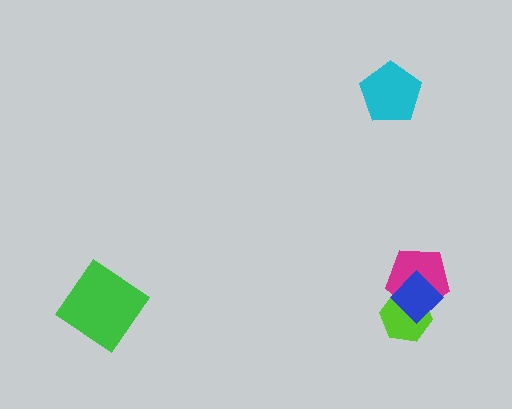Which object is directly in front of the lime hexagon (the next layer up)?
The magenta pentagon is directly in front of the lime hexagon.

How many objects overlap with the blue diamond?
2 objects overlap with the blue diamond.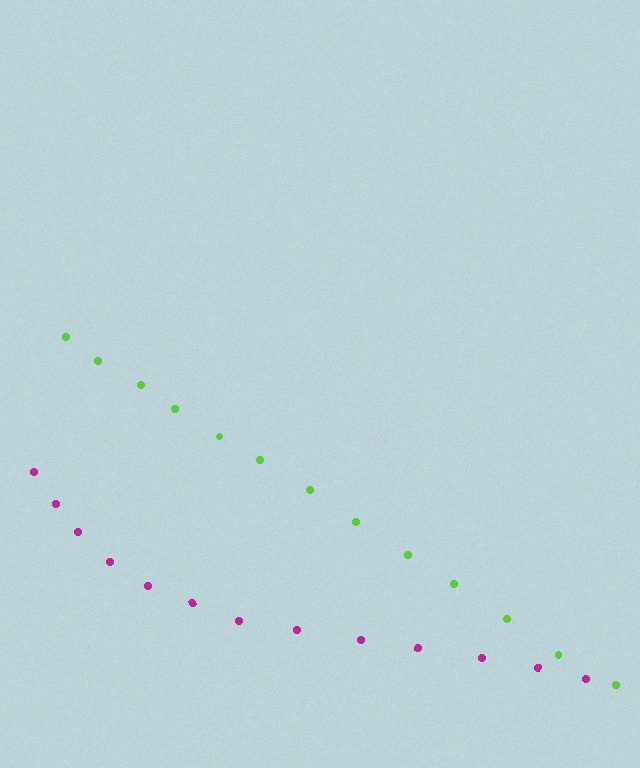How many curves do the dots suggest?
There are 2 distinct paths.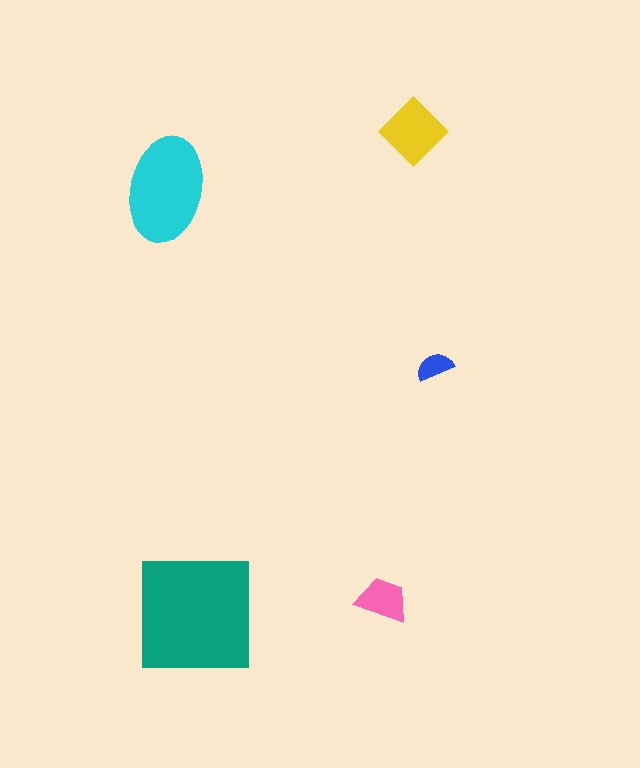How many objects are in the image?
There are 5 objects in the image.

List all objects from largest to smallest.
The teal square, the cyan ellipse, the yellow diamond, the pink trapezoid, the blue semicircle.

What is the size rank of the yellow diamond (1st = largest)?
3rd.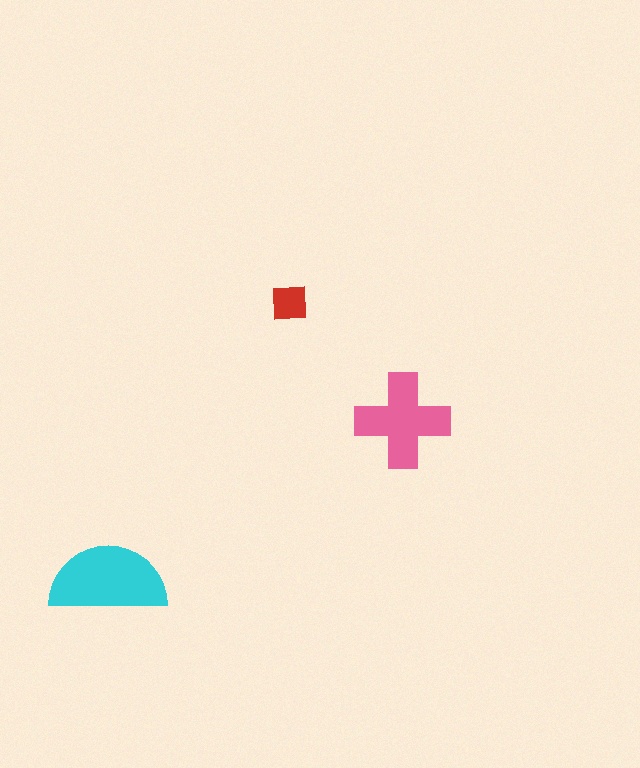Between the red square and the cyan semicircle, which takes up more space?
The cyan semicircle.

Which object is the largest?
The cyan semicircle.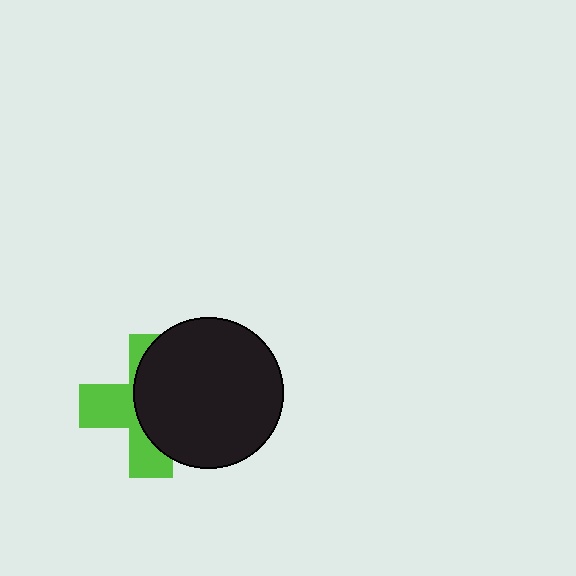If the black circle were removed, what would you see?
You would see the complete lime cross.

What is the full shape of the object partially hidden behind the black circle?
The partially hidden object is a lime cross.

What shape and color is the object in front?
The object in front is a black circle.